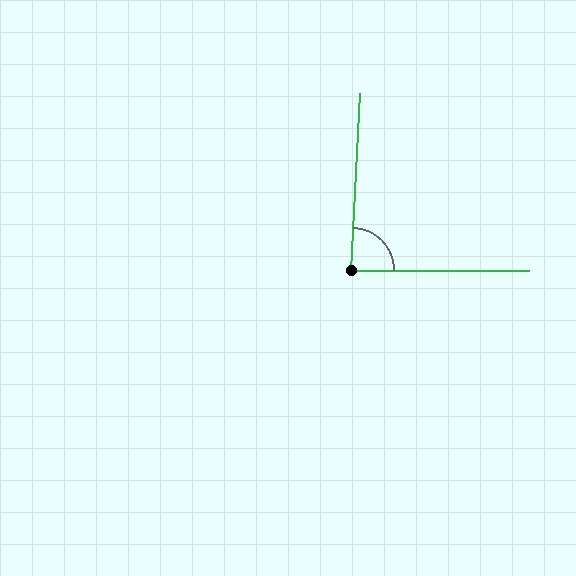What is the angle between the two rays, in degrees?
Approximately 87 degrees.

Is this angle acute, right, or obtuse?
It is approximately a right angle.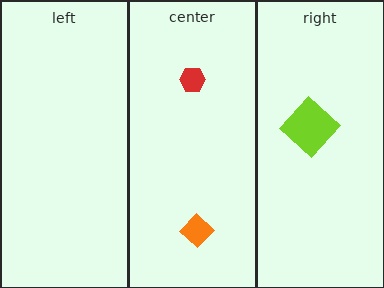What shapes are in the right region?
The lime diamond.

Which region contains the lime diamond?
The right region.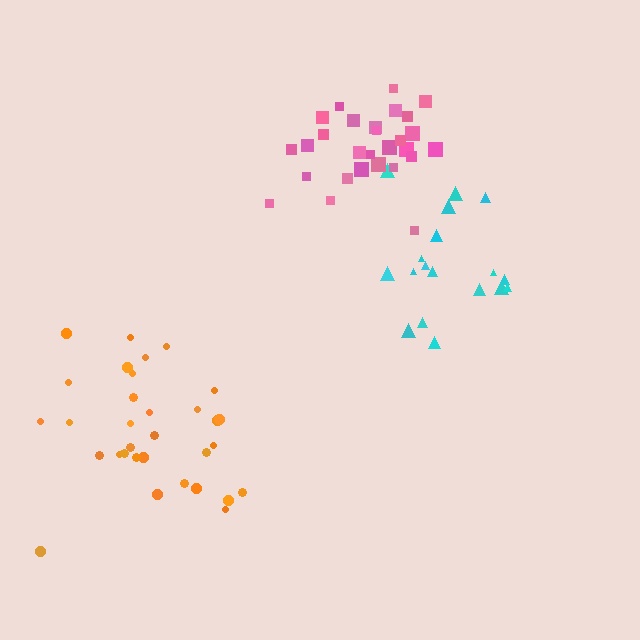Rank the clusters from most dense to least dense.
pink, orange, cyan.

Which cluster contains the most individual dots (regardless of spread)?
Orange (32).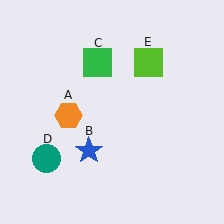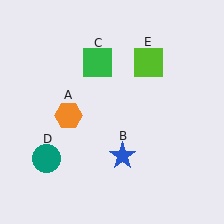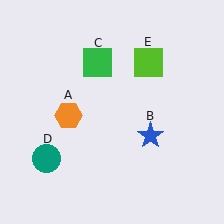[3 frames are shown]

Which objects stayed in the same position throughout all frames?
Orange hexagon (object A) and green square (object C) and teal circle (object D) and lime square (object E) remained stationary.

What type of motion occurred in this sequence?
The blue star (object B) rotated counterclockwise around the center of the scene.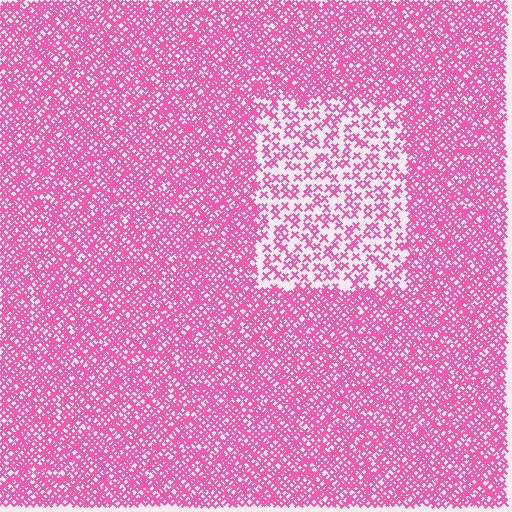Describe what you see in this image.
The image contains small pink elements arranged at two different densities. A rectangle-shaped region is visible where the elements are less densely packed than the surrounding area.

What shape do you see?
I see a rectangle.